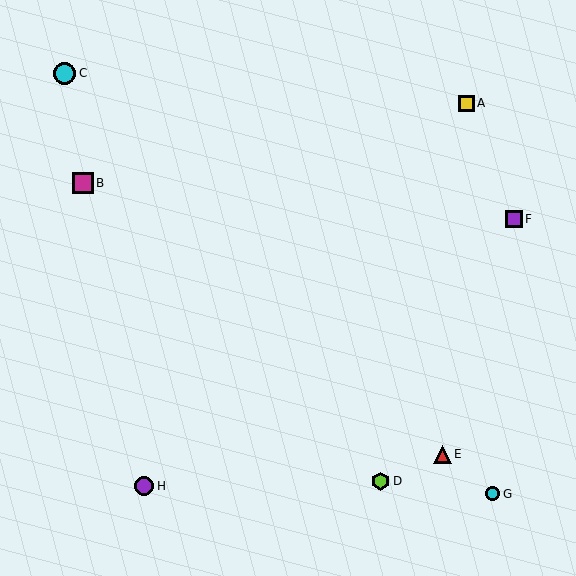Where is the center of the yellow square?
The center of the yellow square is at (466, 103).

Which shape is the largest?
The cyan circle (labeled C) is the largest.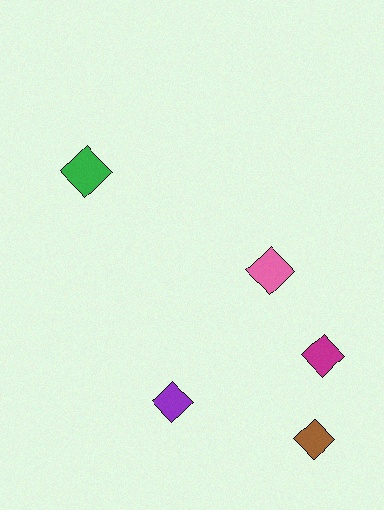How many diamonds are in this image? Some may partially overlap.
There are 5 diamonds.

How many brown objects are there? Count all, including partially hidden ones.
There is 1 brown object.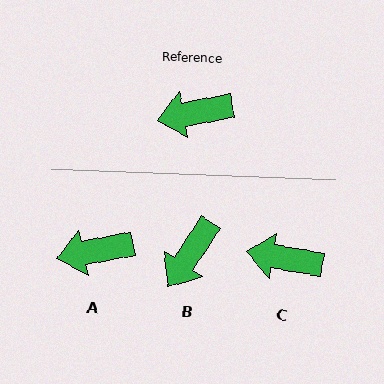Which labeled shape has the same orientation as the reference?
A.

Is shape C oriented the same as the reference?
No, it is off by about 21 degrees.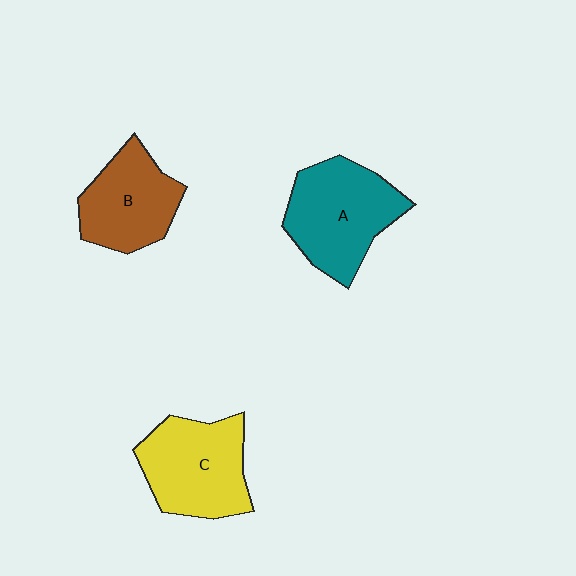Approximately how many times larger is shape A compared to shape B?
Approximately 1.3 times.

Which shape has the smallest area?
Shape B (brown).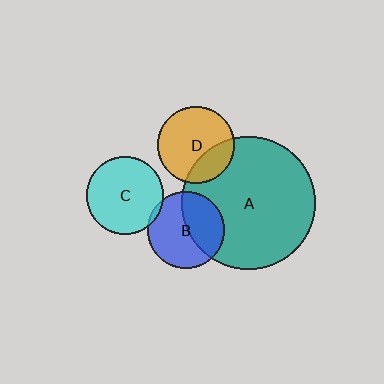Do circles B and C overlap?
Yes.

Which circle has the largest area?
Circle A (teal).